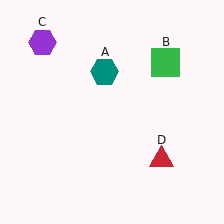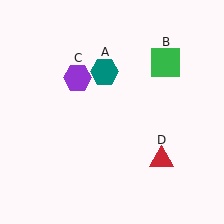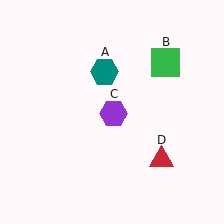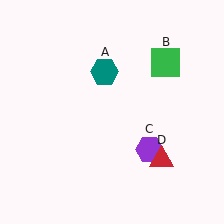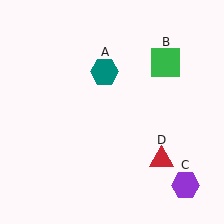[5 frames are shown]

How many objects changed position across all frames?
1 object changed position: purple hexagon (object C).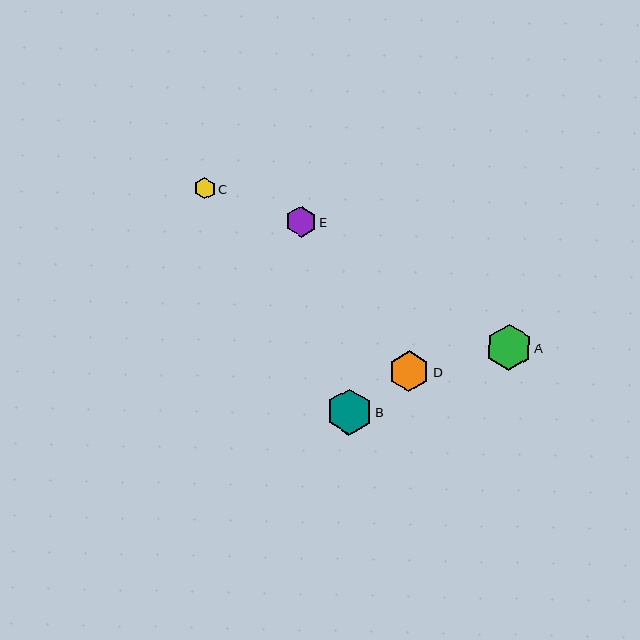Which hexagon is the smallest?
Hexagon C is the smallest with a size of approximately 21 pixels.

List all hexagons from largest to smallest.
From largest to smallest: A, B, D, E, C.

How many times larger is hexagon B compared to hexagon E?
Hexagon B is approximately 1.5 times the size of hexagon E.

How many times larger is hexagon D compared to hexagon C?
Hexagon D is approximately 1.9 times the size of hexagon C.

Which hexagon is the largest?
Hexagon A is the largest with a size of approximately 46 pixels.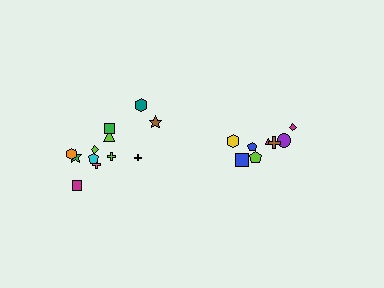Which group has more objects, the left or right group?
The left group.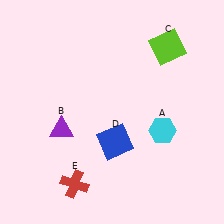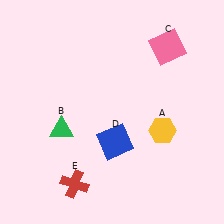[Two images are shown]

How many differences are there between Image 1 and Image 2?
There are 3 differences between the two images.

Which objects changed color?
A changed from cyan to yellow. B changed from purple to green. C changed from lime to pink.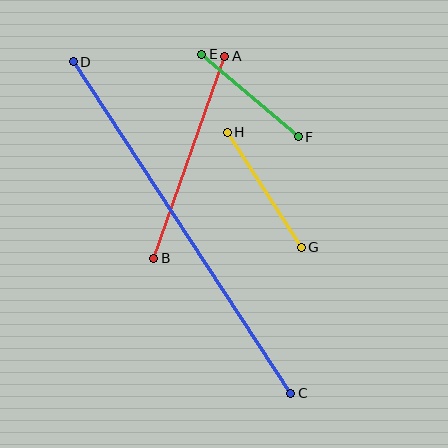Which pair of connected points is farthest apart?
Points C and D are farthest apart.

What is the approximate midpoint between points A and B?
The midpoint is at approximately (189, 157) pixels.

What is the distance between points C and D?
The distance is approximately 397 pixels.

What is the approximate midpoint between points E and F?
The midpoint is at approximately (250, 96) pixels.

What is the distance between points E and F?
The distance is approximately 127 pixels.